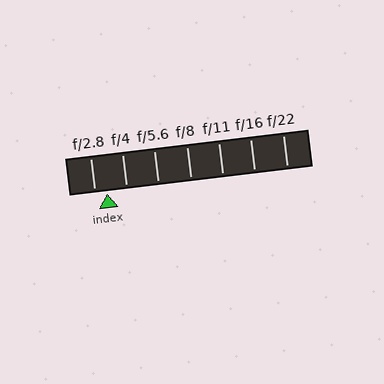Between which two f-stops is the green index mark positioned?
The index mark is between f/2.8 and f/4.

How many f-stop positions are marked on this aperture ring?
There are 7 f-stop positions marked.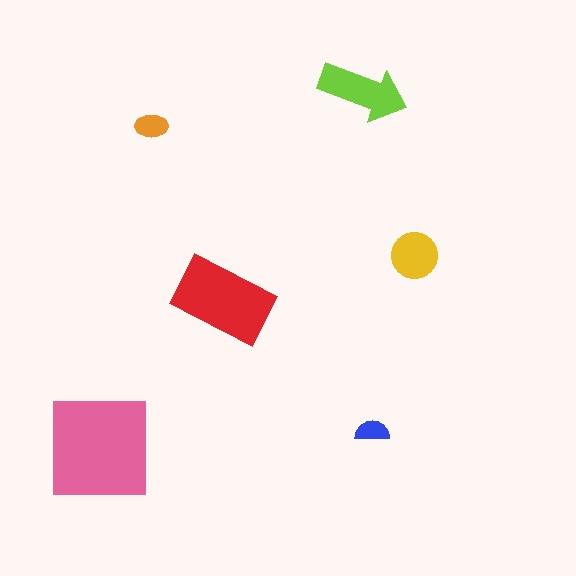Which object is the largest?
The pink square.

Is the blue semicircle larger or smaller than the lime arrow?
Smaller.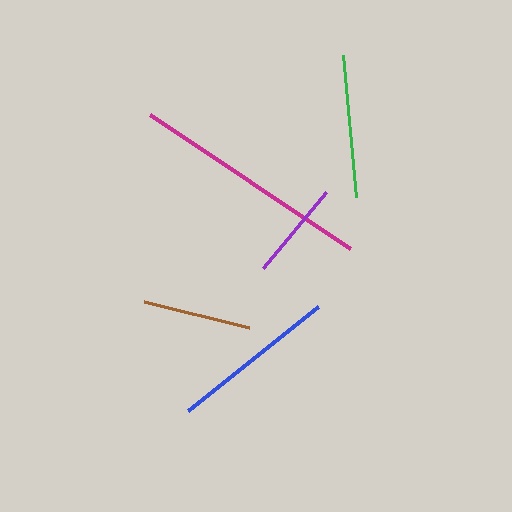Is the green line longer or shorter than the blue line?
The blue line is longer than the green line.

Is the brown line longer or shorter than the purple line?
The brown line is longer than the purple line.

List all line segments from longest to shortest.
From longest to shortest: magenta, blue, green, brown, purple.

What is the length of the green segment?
The green segment is approximately 143 pixels long.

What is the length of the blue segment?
The blue segment is approximately 166 pixels long.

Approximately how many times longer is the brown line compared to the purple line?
The brown line is approximately 1.1 times the length of the purple line.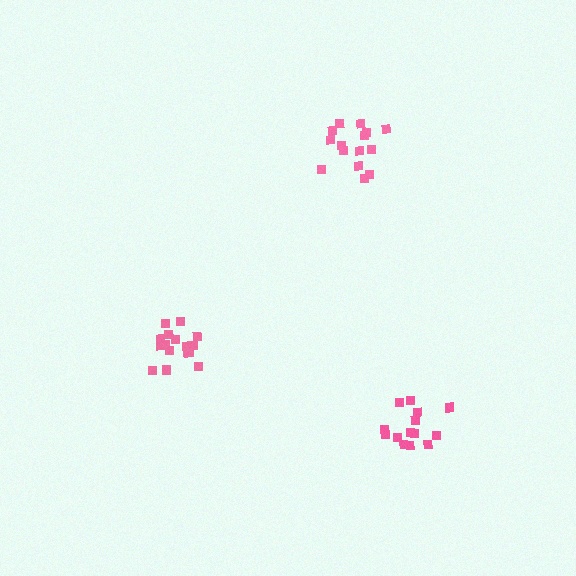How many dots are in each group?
Group 1: 14 dots, Group 2: 15 dots, Group 3: 17 dots (46 total).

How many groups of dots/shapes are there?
There are 3 groups.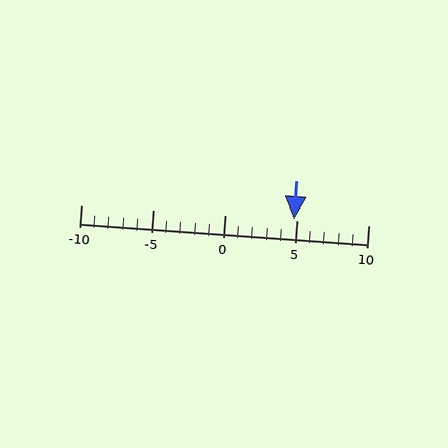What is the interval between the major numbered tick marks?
The major tick marks are spaced 5 units apart.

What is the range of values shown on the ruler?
The ruler shows values from -10 to 10.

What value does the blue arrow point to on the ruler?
The blue arrow points to approximately 5.